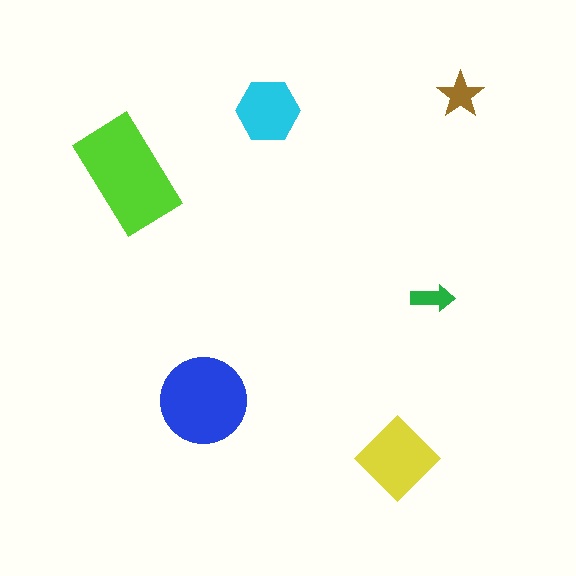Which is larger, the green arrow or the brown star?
The brown star.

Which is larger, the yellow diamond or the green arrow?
The yellow diamond.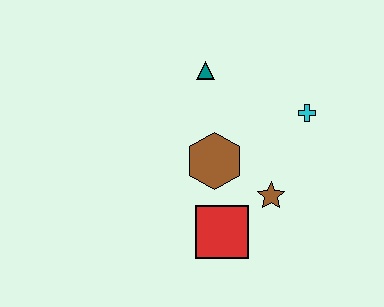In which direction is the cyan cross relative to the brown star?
The cyan cross is above the brown star.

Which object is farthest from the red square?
The teal triangle is farthest from the red square.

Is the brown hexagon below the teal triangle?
Yes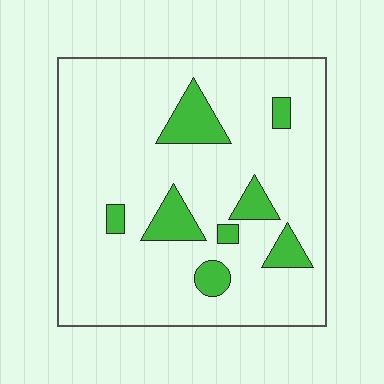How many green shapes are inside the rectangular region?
8.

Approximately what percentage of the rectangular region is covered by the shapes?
Approximately 15%.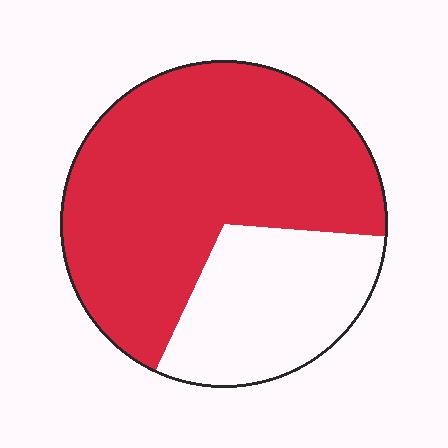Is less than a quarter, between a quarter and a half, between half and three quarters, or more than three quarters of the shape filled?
Between half and three quarters.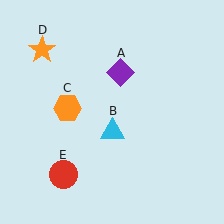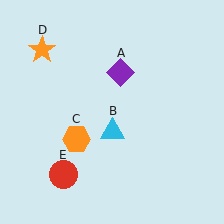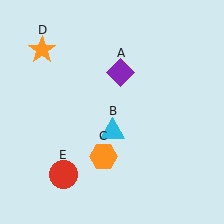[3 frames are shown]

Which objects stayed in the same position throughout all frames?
Purple diamond (object A) and cyan triangle (object B) and orange star (object D) and red circle (object E) remained stationary.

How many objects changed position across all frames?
1 object changed position: orange hexagon (object C).